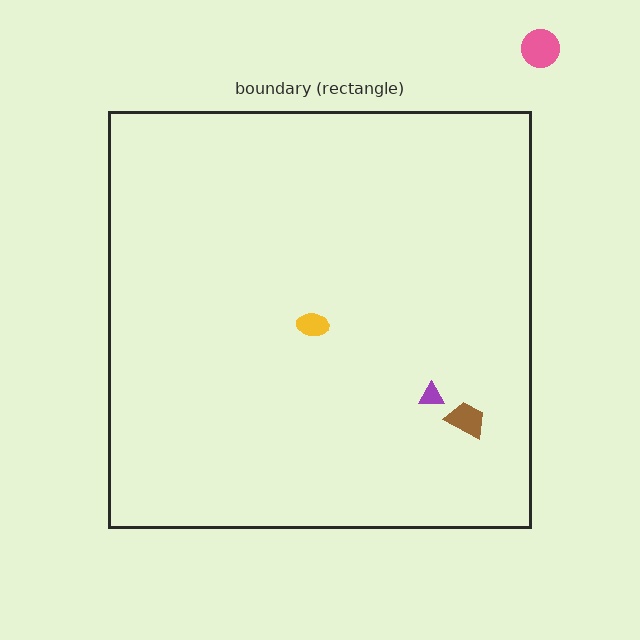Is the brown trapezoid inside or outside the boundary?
Inside.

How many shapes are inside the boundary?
3 inside, 1 outside.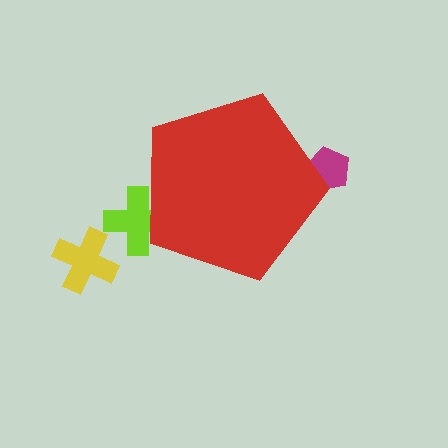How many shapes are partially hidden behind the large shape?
2 shapes are partially hidden.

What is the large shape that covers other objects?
A red pentagon.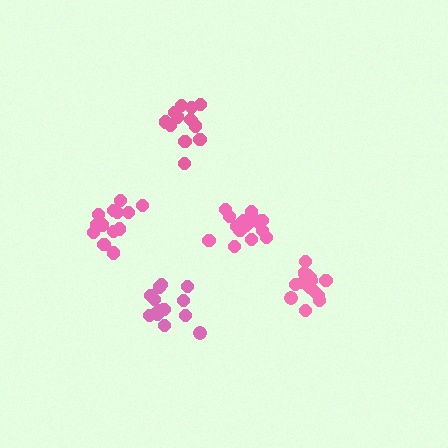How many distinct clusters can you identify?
There are 5 distinct clusters.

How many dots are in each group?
Group 1: 13 dots, Group 2: 13 dots, Group 3: 17 dots, Group 4: 14 dots, Group 5: 14 dots (71 total).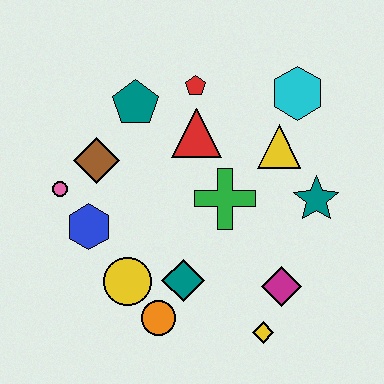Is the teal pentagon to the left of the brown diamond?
No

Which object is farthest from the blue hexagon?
The cyan hexagon is farthest from the blue hexagon.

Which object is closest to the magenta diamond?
The yellow diamond is closest to the magenta diamond.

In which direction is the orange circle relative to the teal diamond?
The orange circle is below the teal diamond.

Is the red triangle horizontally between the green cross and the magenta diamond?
No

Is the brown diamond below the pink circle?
No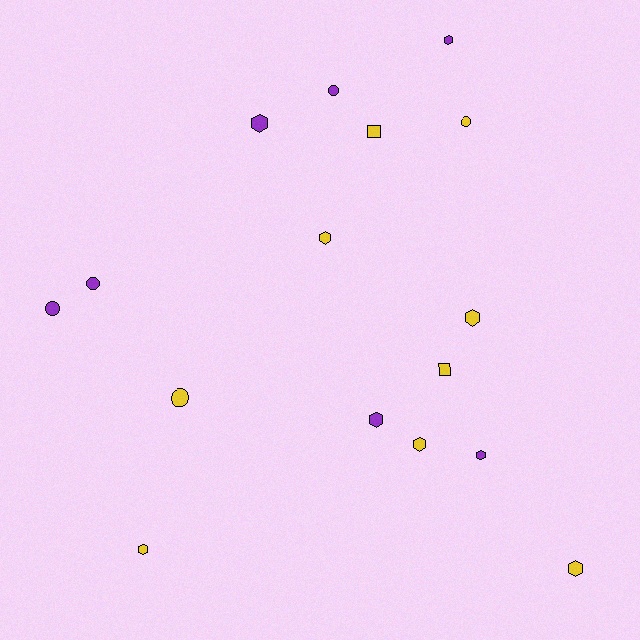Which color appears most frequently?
Yellow, with 9 objects.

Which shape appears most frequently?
Hexagon, with 9 objects.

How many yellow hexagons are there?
There are 5 yellow hexagons.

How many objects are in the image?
There are 16 objects.